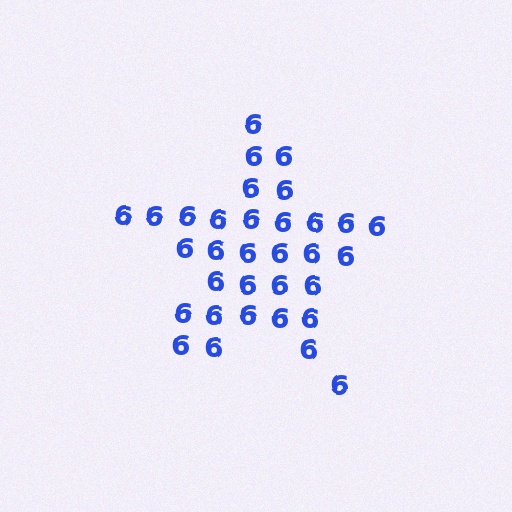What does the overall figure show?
The overall figure shows a star.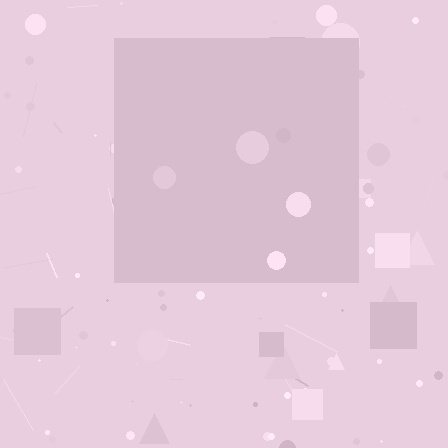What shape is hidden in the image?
A square is hidden in the image.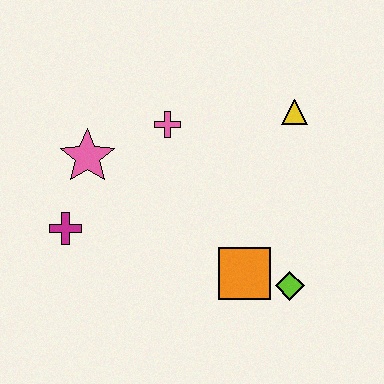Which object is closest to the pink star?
The magenta cross is closest to the pink star.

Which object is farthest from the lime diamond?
The pink star is farthest from the lime diamond.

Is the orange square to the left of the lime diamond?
Yes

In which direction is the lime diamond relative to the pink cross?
The lime diamond is below the pink cross.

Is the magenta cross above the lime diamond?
Yes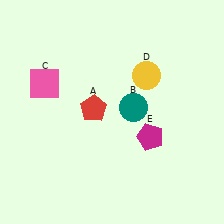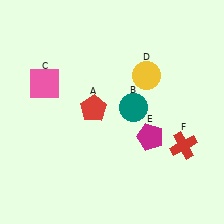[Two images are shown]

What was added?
A red cross (F) was added in Image 2.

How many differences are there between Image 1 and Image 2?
There is 1 difference between the two images.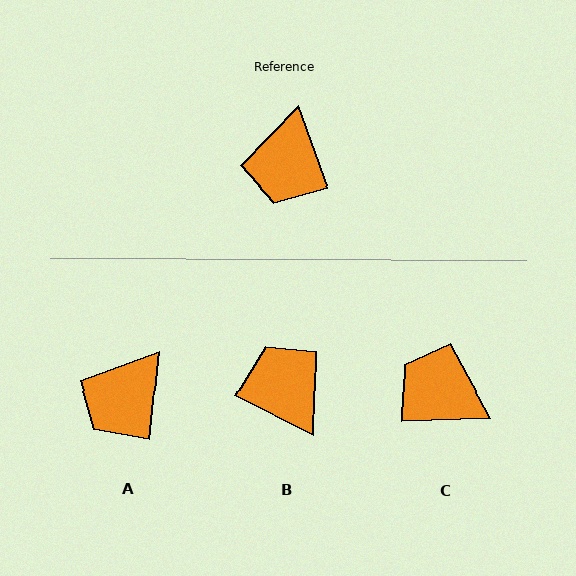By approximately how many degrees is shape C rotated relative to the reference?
Approximately 107 degrees clockwise.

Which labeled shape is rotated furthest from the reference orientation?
B, about 137 degrees away.